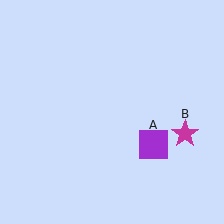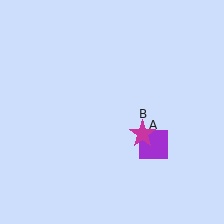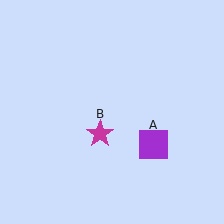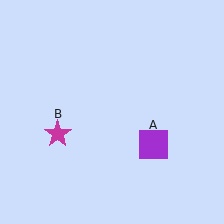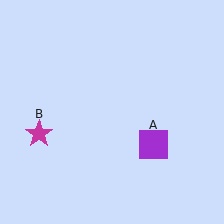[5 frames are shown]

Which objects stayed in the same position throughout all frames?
Purple square (object A) remained stationary.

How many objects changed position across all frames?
1 object changed position: magenta star (object B).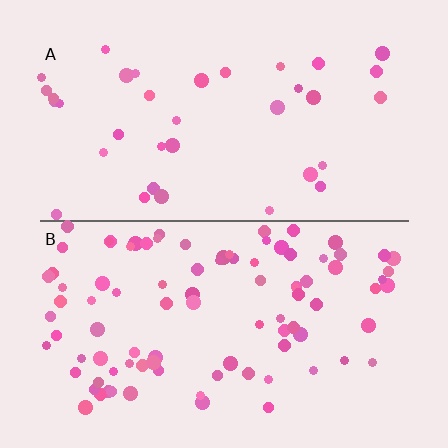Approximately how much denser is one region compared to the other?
Approximately 2.6× — region B over region A.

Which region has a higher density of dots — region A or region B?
B (the bottom).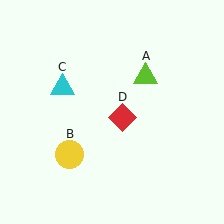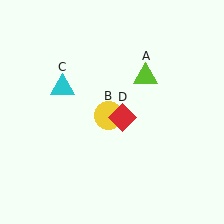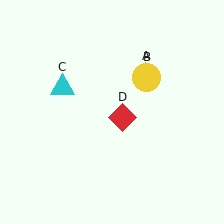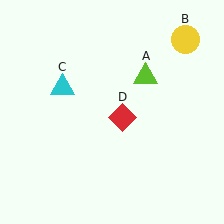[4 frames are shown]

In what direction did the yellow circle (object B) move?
The yellow circle (object B) moved up and to the right.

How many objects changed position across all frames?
1 object changed position: yellow circle (object B).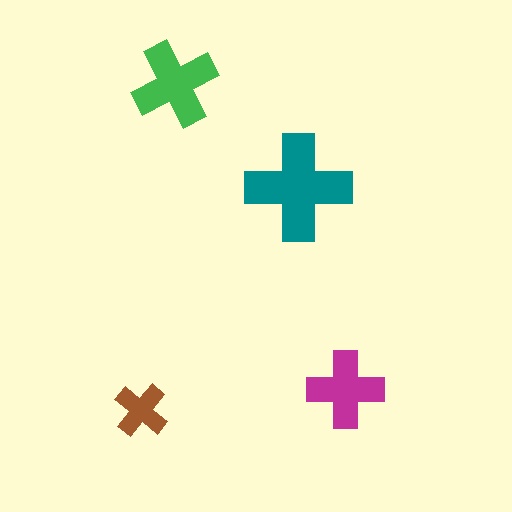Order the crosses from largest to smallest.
the teal one, the green one, the magenta one, the brown one.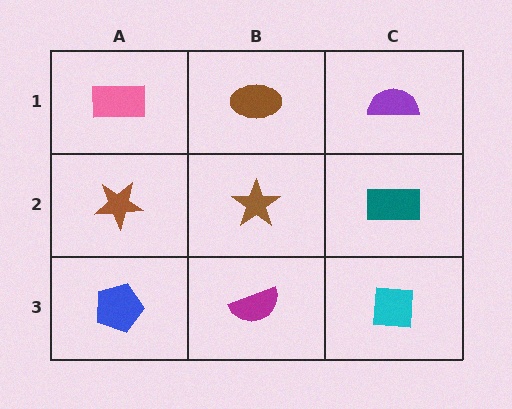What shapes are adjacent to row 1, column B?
A brown star (row 2, column B), a pink rectangle (row 1, column A), a purple semicircle (row 1, column C).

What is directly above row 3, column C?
A teal rectangle.